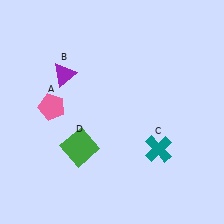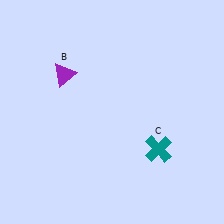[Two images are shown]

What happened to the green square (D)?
The green square (D) was removed in Image 2. It was in the bottom-left area of Image 1.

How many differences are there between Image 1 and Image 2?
There are 2 differences between the two images.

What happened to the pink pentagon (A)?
The pink pentagon (A) was removed in Image 2. It was in the top-left area of Image 1.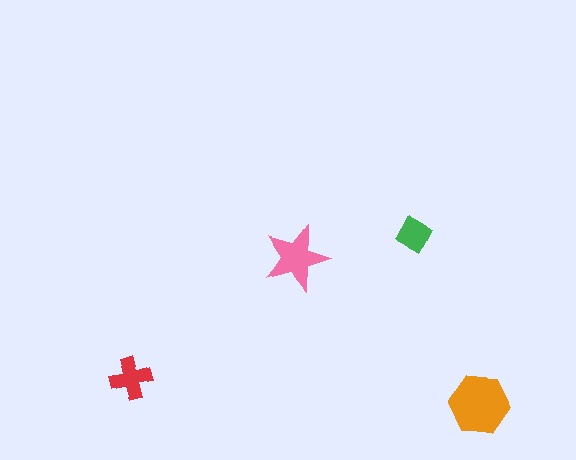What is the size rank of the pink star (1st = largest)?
2nd.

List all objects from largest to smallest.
The orange hexagon, the pink star, the red cross, the green square.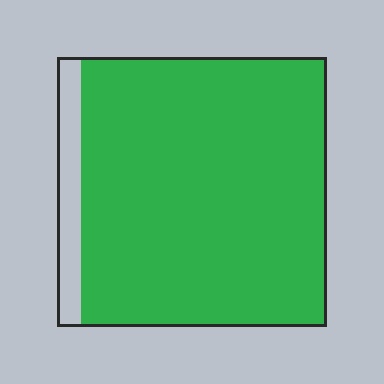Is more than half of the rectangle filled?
Yes.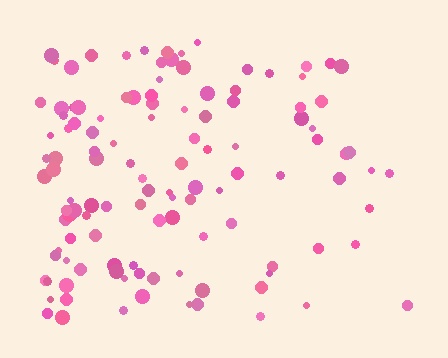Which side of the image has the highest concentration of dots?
The left.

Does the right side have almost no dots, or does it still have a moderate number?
Still a moderate number, just noticeably fewer than the left.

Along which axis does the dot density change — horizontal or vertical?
Horizontal.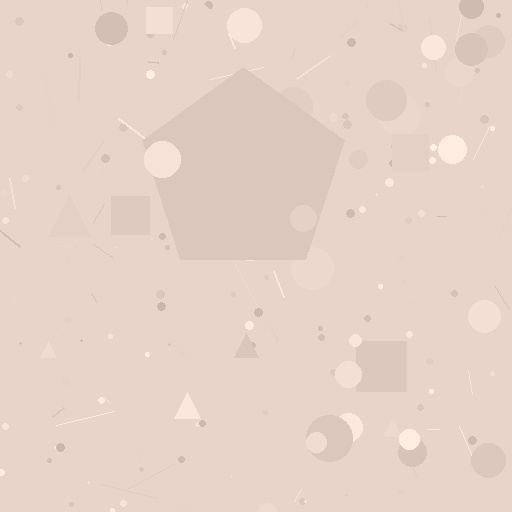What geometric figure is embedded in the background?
A pentagon is embedded in the background.